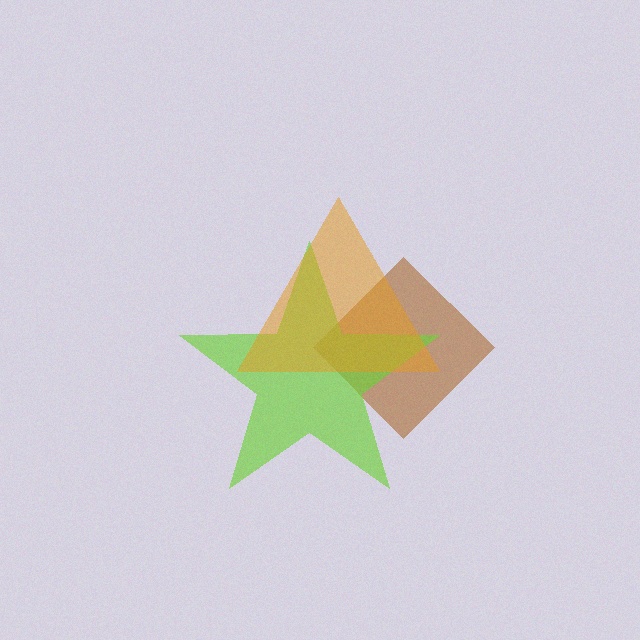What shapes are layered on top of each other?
The layered shapes are: a brown diamond, a lime star, an orange triangle.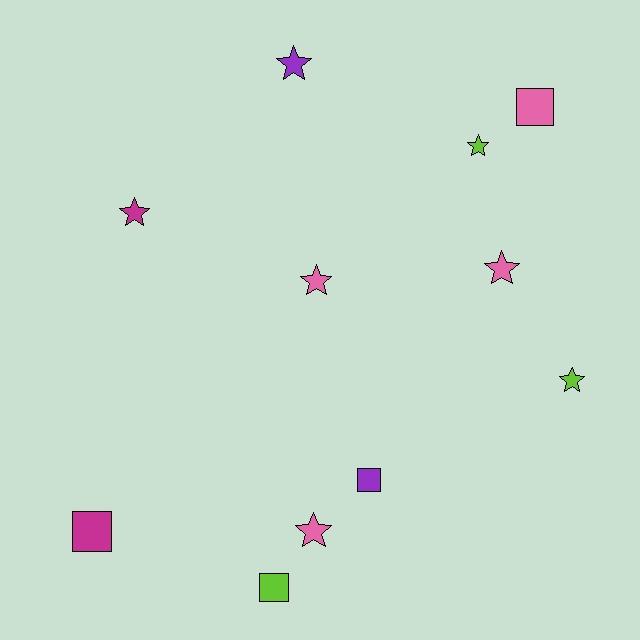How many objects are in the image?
There are 11 objects.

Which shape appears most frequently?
Star, with 7 objects.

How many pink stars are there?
There are 3 pink stars.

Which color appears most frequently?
Pink, with 4 objects.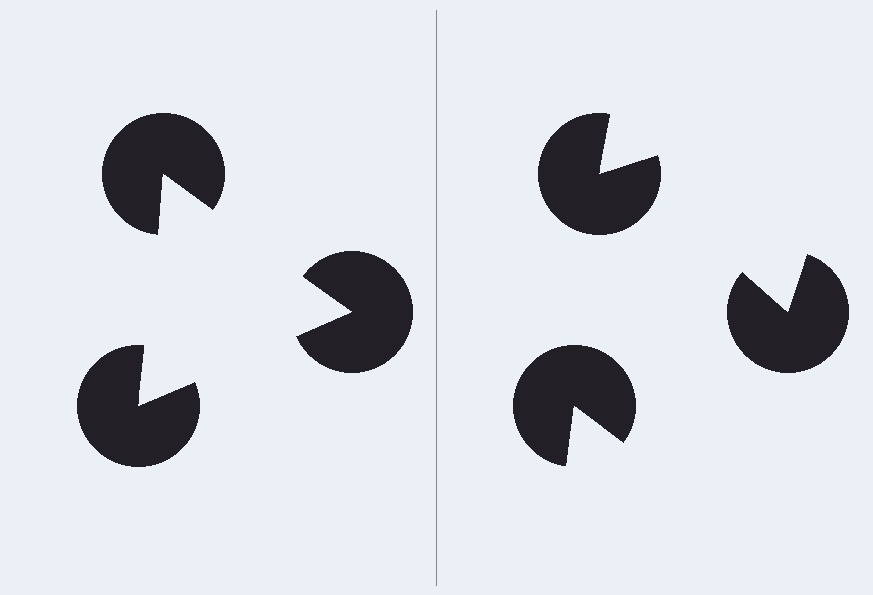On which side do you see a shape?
An illusory triangle appears on the left side. On the right side the wedge cuts are rotated, so no coherent shape forms.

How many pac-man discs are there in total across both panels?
6 — 3 on each side.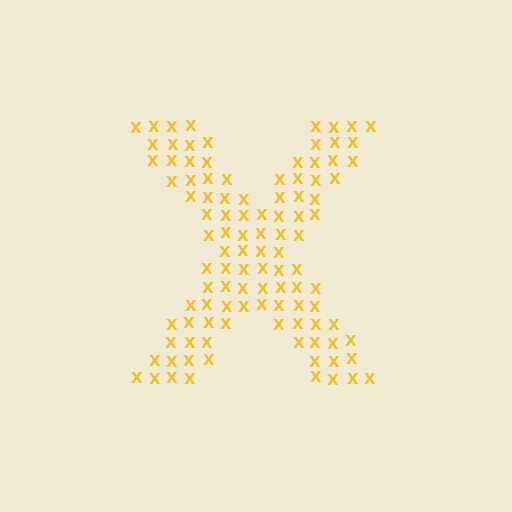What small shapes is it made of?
It is made of small letter X's.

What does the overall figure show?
The overall figure shows the letter X.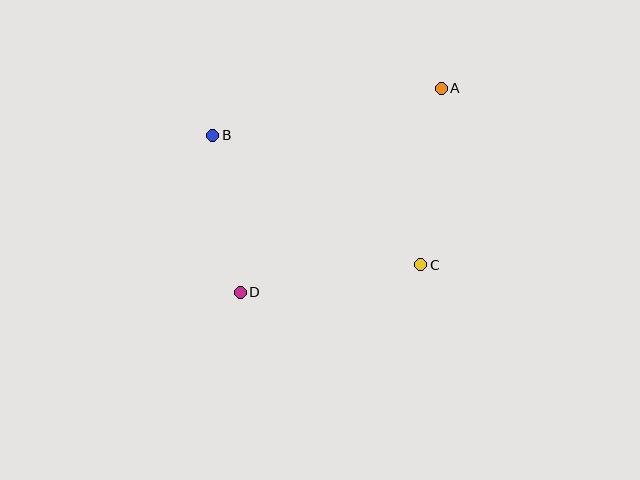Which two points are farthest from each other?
Points A and D are farthest from each other.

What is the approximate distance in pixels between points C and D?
The distance between C and D is approximately 182 pixels.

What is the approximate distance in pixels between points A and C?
The distance between A and C is approximately 178 pixels.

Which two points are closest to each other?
Points B and D are closest to each other.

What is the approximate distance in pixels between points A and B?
The distance between A and B is approximately 233 pixels.